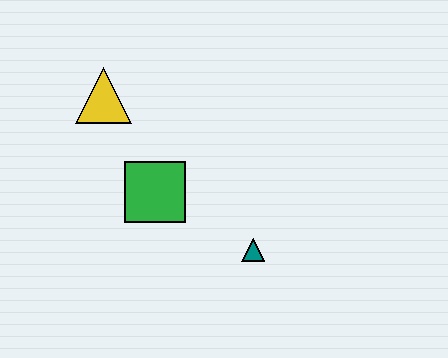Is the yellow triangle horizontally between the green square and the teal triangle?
No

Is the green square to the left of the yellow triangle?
No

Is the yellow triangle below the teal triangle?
No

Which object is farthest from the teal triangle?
The yellow triangle is farthest from the teal triangle.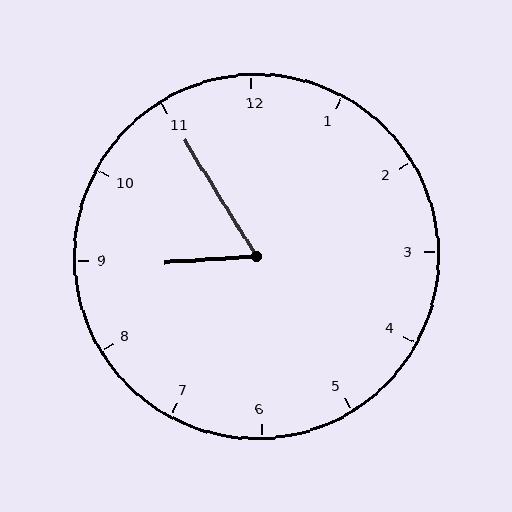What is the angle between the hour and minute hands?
Approximately 62 degrees.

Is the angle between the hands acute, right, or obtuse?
It is acute.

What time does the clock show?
8:55.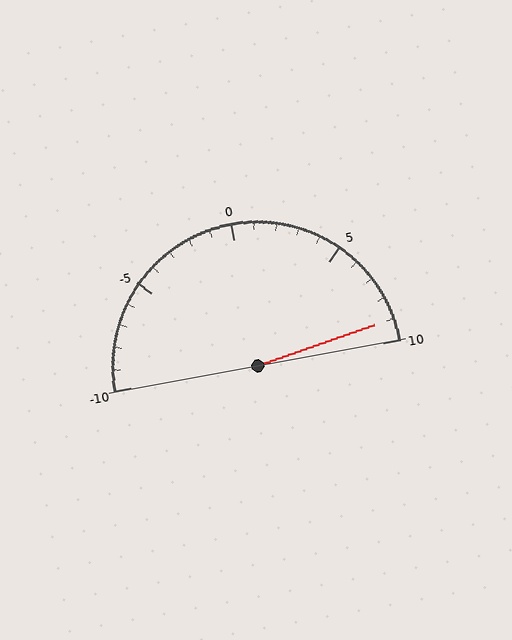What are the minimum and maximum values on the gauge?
The gauge ranges from -10 to 10.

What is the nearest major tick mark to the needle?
The nearest major tick mark is 10.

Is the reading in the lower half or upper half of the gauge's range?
The reading is in the upper half of the range (-10 to 10).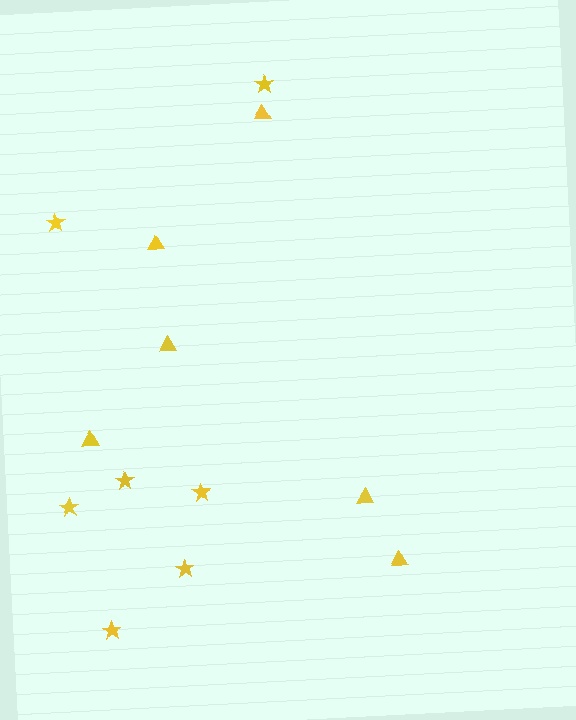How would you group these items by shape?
There are 2 groups: one group of stars (7) and one group of triangles (6).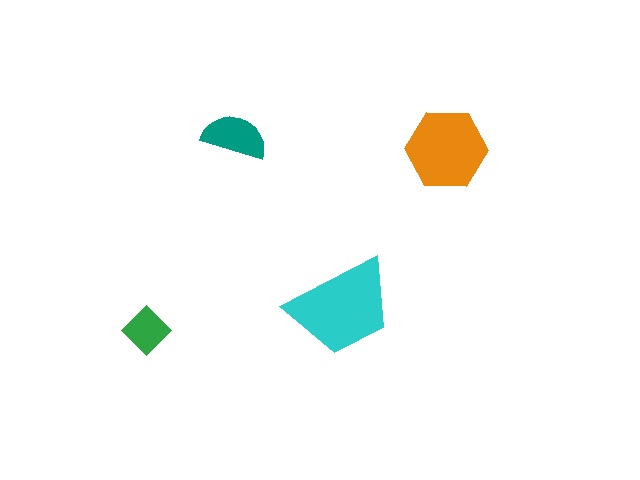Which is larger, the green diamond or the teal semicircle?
The teal semicircle.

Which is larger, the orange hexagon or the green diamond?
The orange hexagon.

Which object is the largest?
The cyan trapezoid.